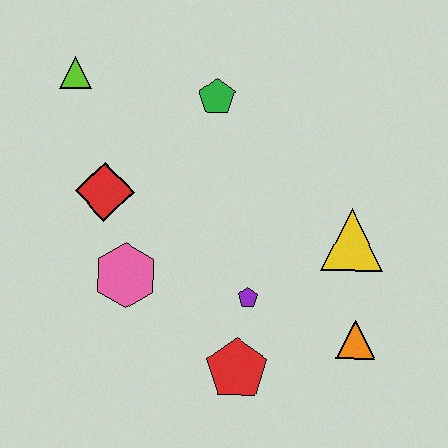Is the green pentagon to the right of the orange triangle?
No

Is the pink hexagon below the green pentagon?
Yes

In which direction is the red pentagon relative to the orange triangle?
The red pentagon is to the left of the orange triangle.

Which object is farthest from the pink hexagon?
The orange triangle is farthest from the pink hexagon.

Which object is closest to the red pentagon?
The purple pentagon is closest to the red pentagon.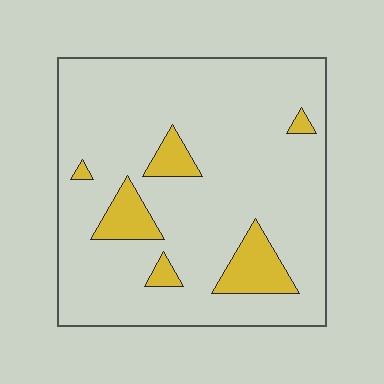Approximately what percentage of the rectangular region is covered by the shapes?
Approximately 10%.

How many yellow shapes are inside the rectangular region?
6.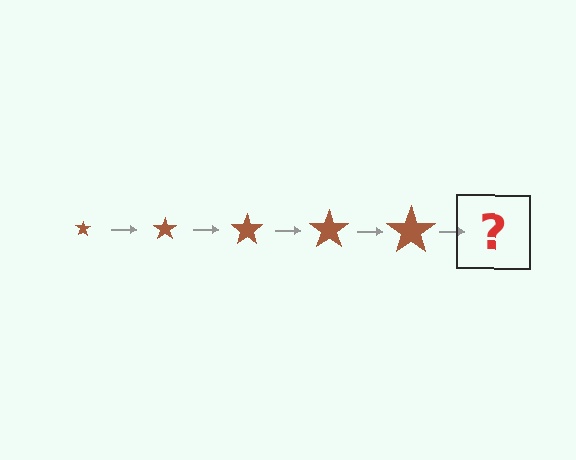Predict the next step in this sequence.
The next step is a brown star, larger than the previous one.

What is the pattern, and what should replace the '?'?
The pattern is that the star gets progressively larger each step. The '?' should be a brown star, larger than the previous one.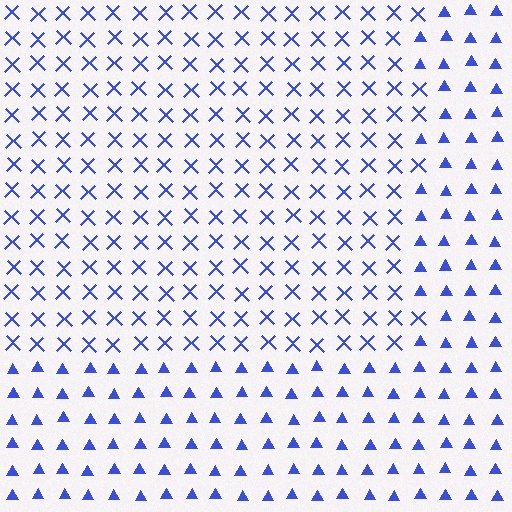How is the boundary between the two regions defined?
The boundary is defined by a change in element shape: X marks inside vs. triangles outside. All elements share the same color and spacing.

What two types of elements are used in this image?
The image uses X marks inside the rectangle region and triangles outside it.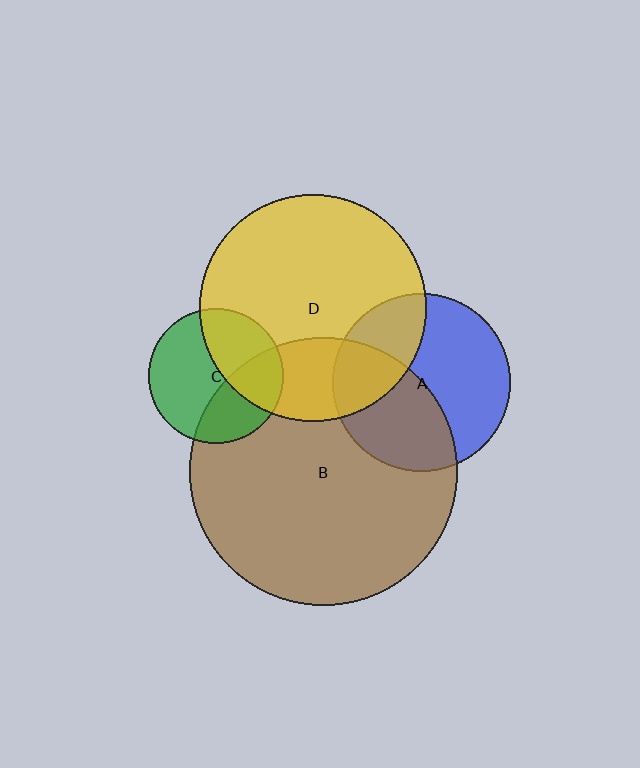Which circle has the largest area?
Circle B (brown).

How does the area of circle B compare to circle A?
Approximately 2.3 times.